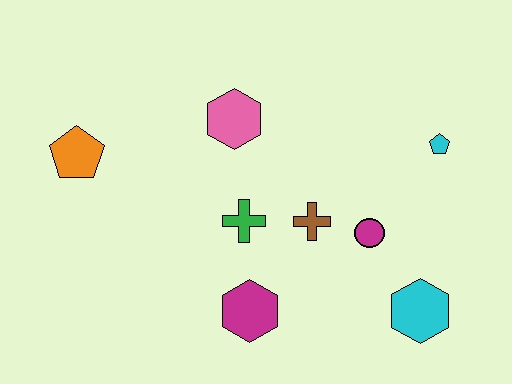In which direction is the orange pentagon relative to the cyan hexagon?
The orange pentagon is to the left of the cyan hexagon.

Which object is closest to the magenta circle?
The brown cross is closest to the magenta circle.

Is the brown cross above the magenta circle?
Yes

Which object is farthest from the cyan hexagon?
The orange pentagon is farthest from the cyan hexagon.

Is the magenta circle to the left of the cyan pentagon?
Yes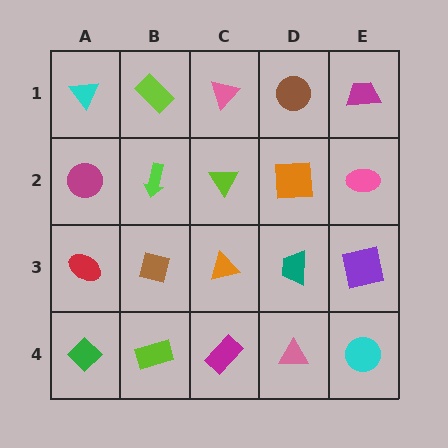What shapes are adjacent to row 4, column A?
A red ellipse (row 3, column A), a lime rectangle (row 4, column B).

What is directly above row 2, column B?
A lime rectangle.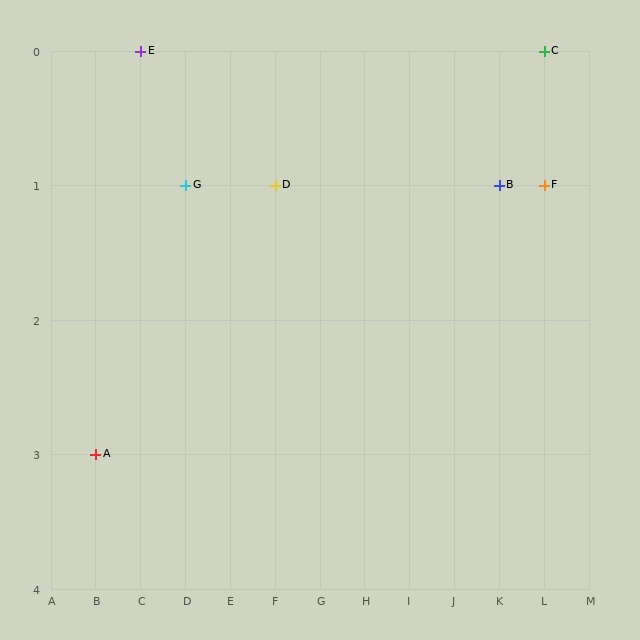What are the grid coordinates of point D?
Point D is at grid coordinates (F, 1).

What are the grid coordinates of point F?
Point F is at grid coordinates (L, 1).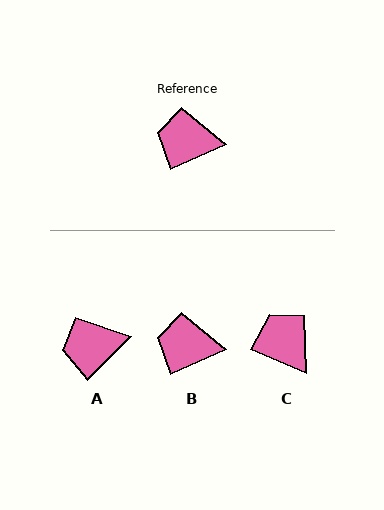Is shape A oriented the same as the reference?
No, it is off by about 21 degrees.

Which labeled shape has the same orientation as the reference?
B.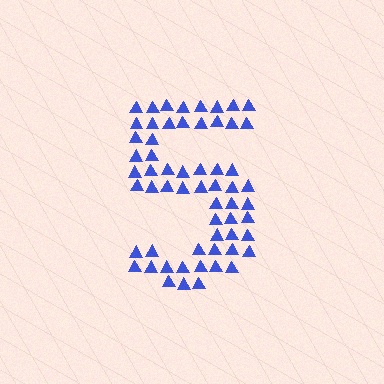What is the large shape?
The large shape is the digit 5.